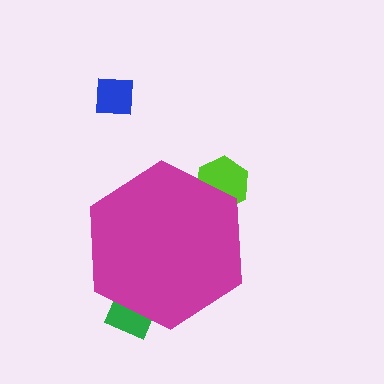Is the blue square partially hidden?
No, the blue square is fully visible.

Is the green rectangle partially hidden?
Yes, the green rectangle is partially hidden behind the magenta hexagon.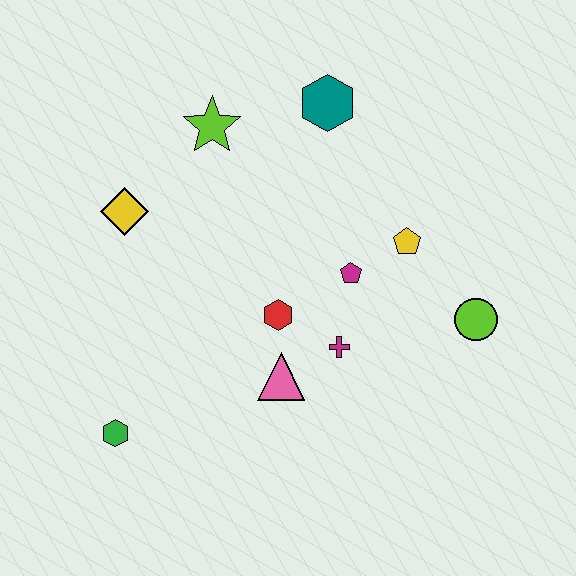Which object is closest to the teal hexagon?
The lime star is closest to the teal hexagon.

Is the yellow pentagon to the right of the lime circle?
No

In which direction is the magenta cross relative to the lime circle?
The magenta cross is to the left of the lime circle.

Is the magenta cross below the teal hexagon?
Yes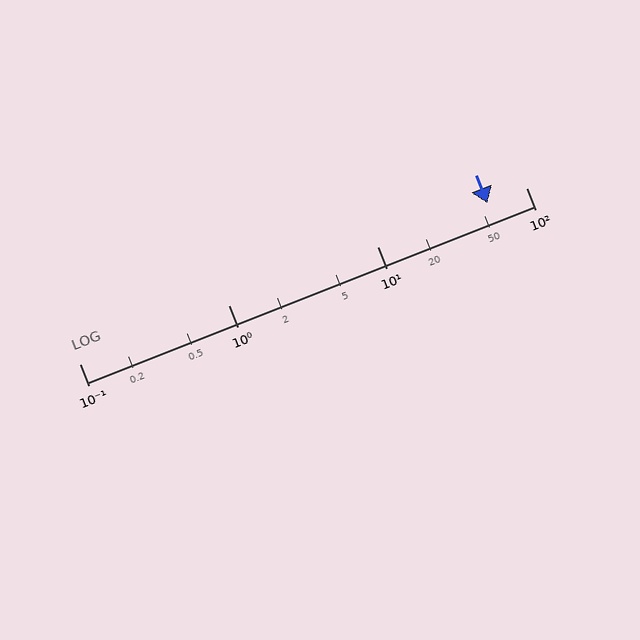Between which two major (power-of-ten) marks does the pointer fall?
The pointer is between 10 and 100.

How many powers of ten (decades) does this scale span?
The scale spans 3 decades, from 0.1 to 100.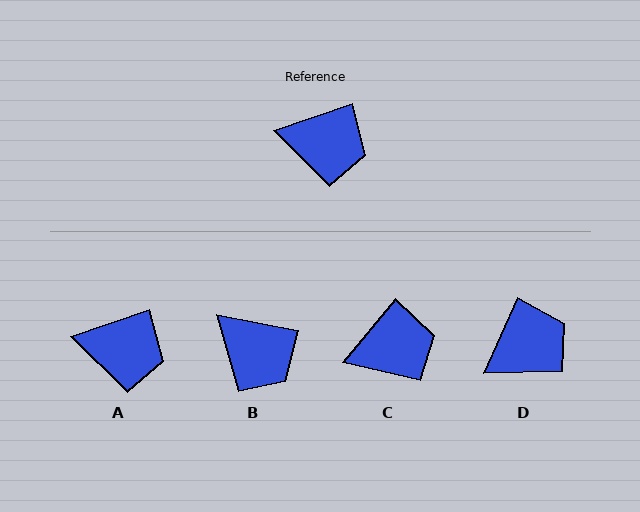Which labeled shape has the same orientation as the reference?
A.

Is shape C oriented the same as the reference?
No, it is off by about 32 degrees.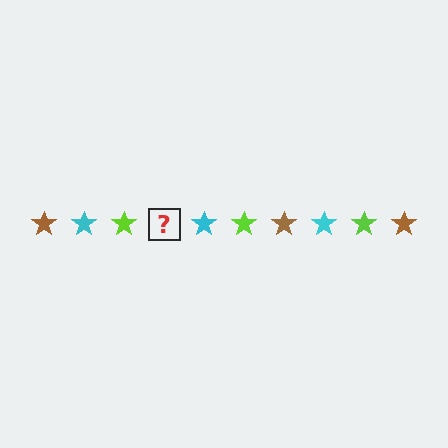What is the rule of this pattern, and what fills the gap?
The rule is that the pattern cycles through brown, cyan, lime stars. The gap should be filled with a brown star.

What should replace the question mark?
The question mark should be replaced with a brown star.